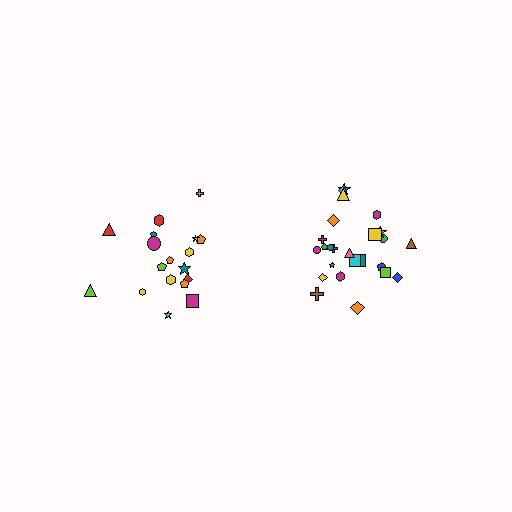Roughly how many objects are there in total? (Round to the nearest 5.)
Roughly 45 objects in total.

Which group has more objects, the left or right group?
The right group.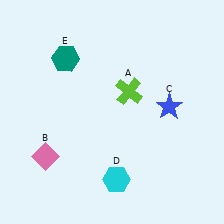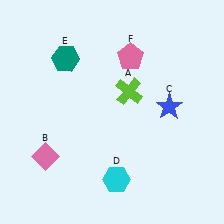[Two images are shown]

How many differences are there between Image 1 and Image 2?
There is 1 difference between the two images.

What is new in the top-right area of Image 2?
A pink pentagon (F) was added in the top-right area of Image 2.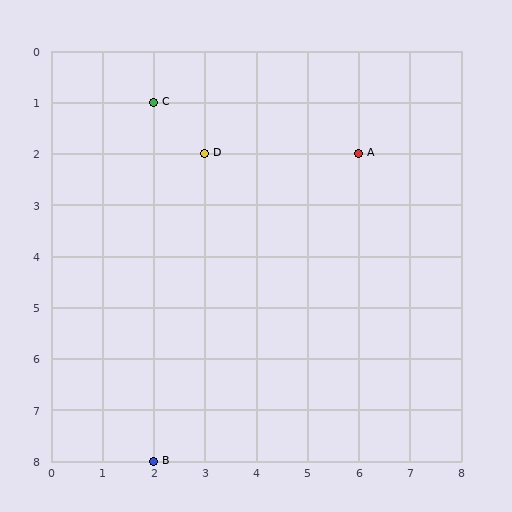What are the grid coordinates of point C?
Point C is at grid coordinates (2, 1).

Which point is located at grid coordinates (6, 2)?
Point A is at (6, 2).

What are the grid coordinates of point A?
Point A is at grid coordinates (6, 2).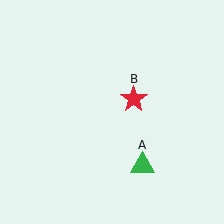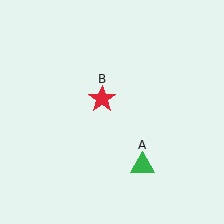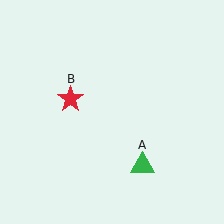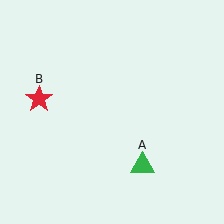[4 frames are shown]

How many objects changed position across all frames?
1 object changed position: red star (object B).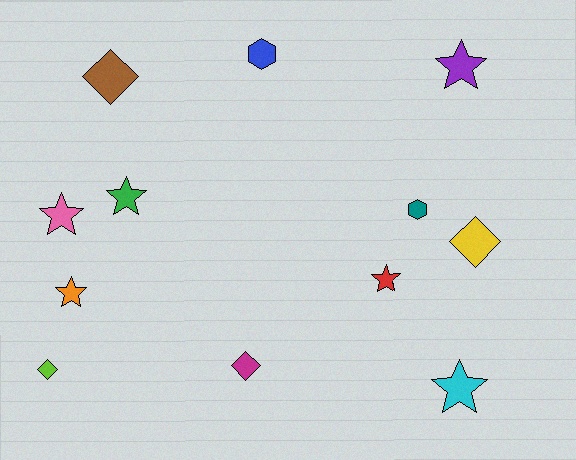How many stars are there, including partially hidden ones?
There are 6 stars.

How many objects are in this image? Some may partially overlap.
There are 12 objects.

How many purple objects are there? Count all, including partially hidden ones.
There is 1 purple object.